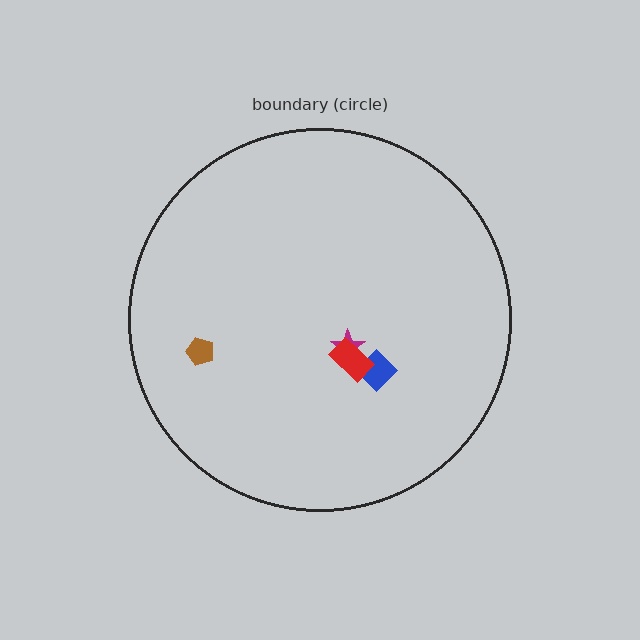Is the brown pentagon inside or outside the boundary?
Inside.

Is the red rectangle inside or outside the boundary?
Inside.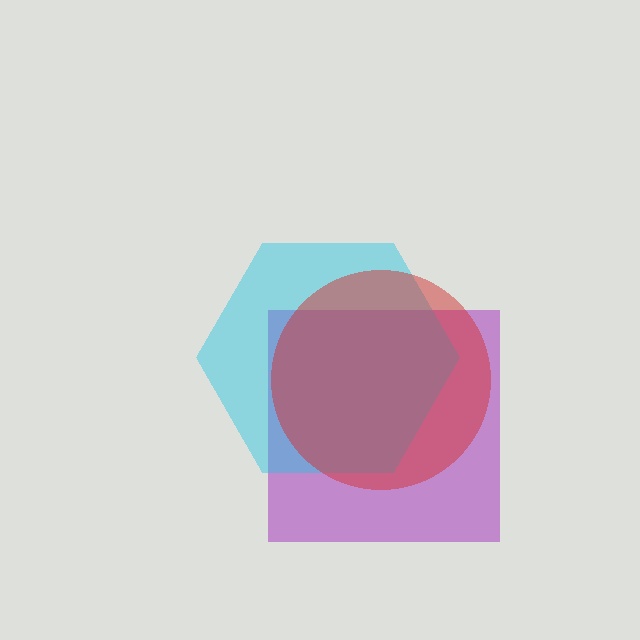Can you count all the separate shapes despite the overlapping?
Yes, there are 3 separate shapes.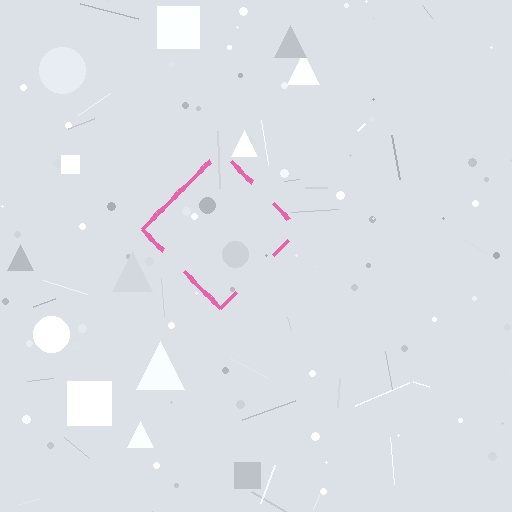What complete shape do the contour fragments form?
The contour fragments form a diamond.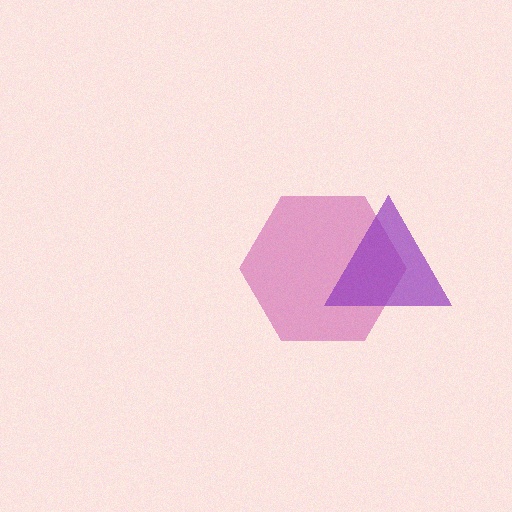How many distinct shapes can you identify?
There are 2 distinct shapes: a magenta hexagon, a purple triangle.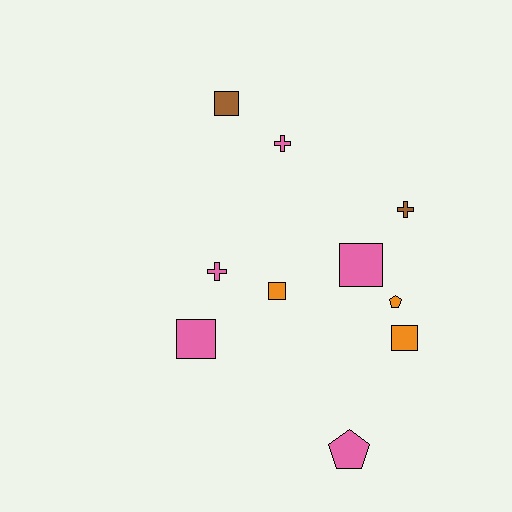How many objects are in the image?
There are 10 objects.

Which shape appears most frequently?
Square, with 5 objects.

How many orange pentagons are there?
There is 1 orange pentagon.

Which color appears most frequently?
Pink, with 5 objects.